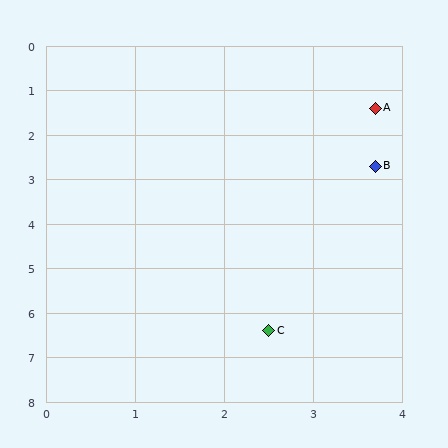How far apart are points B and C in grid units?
Points B and C are about 3.9 grid units apart.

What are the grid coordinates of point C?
Point C is at approximately (2.5, 6.4).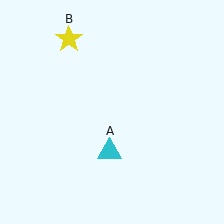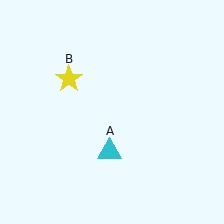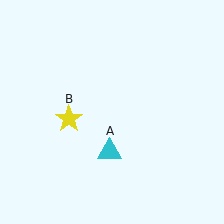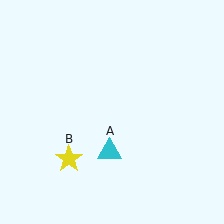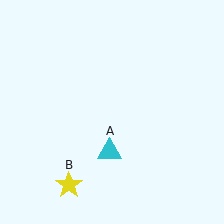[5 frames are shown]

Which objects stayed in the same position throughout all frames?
Cyan triangle (object A) remained stationary.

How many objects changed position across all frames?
1 object changed position: yellow star (object B).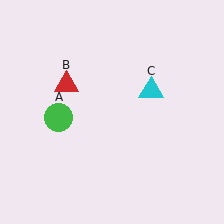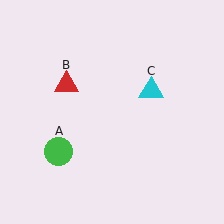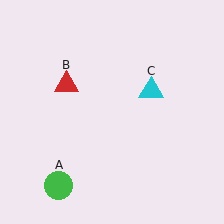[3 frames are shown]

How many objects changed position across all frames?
1 object changed position: green circle (object A).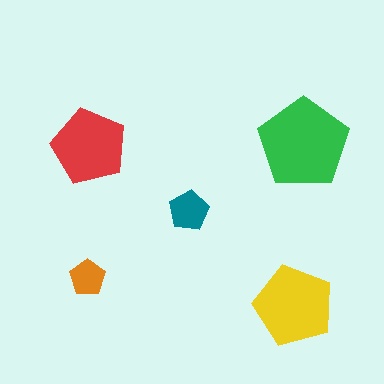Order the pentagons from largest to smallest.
the green one, the yellow one, the red one, the teal one, the orange one.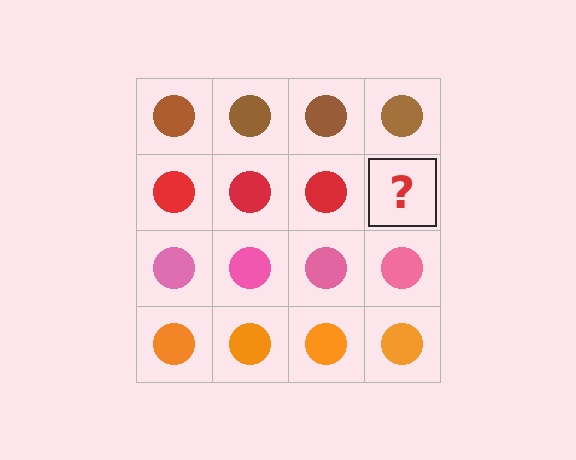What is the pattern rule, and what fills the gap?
The rule is that each row has a consistent color. The gap should be filled with a red circle.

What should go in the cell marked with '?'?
The missing cell should contain a red circle.